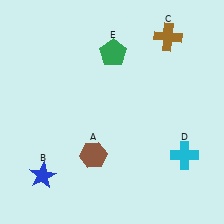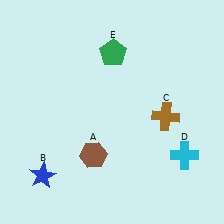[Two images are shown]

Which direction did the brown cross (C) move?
The brown cross (C) moved down.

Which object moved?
The brown cross (C) moved down.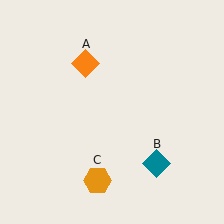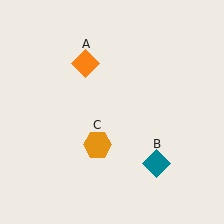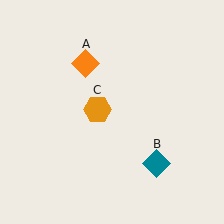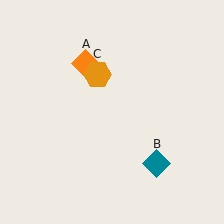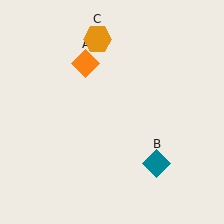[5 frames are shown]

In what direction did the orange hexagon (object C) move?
The orange hexagon (object C) moved up.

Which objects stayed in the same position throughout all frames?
Orange diamond (object A) and teal diamond (object B) remained stationary.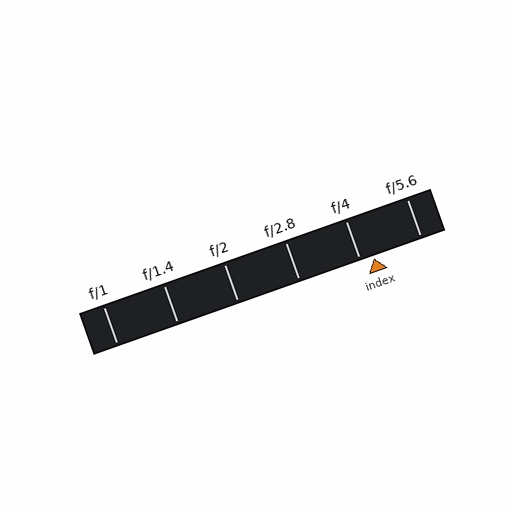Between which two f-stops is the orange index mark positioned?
The index mark is between f/4 and f/5.6.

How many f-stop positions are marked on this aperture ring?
There are 6 f-stop positions marked.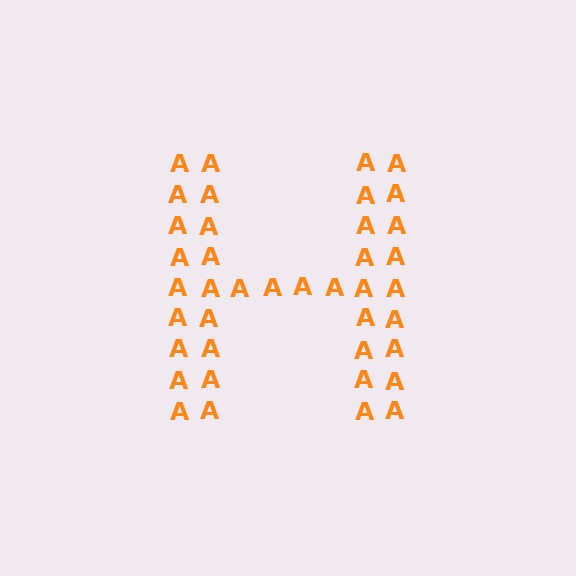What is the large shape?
The large shape is the letter H.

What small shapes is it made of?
It is made of small letter A's.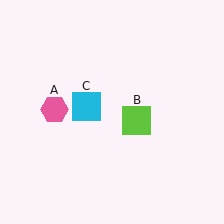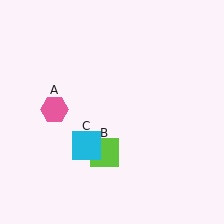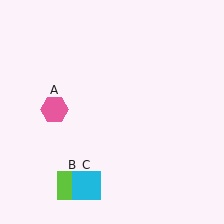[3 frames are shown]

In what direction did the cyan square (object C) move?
The cyan square (object C) moved down.